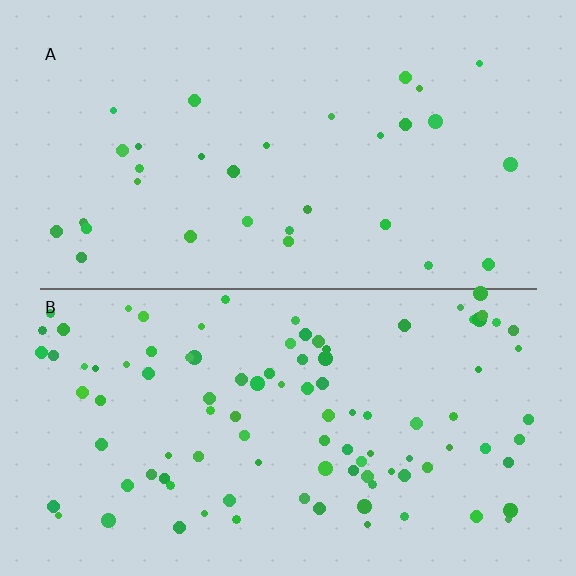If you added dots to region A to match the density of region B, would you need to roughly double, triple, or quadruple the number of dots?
Approximately triple.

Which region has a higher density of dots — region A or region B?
B (the bottom).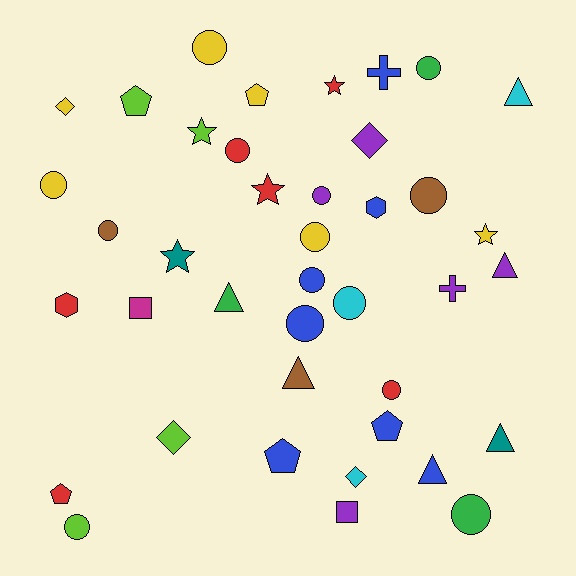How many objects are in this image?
There are 40 objects.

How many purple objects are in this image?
There are 5 purple objects.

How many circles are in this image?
There are 14 circles.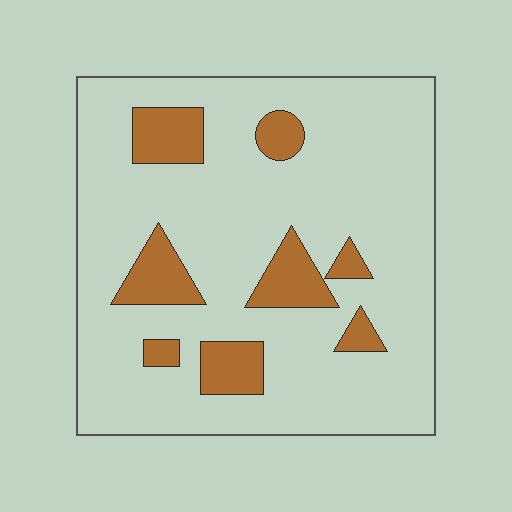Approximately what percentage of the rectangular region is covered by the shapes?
Approximately 15%.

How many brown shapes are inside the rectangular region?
8.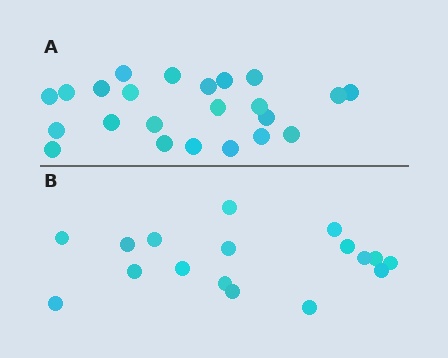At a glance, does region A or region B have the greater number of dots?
Region A (the top region) has more dots.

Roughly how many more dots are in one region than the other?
Region A has about 6 more dots than region B.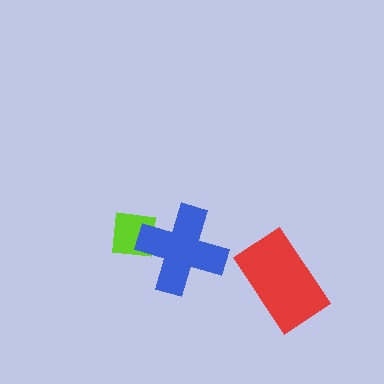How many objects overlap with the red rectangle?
0 objects overlap with the red rectangle.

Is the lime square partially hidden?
Yes, it is partially covered by another shape.